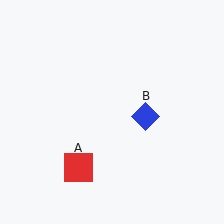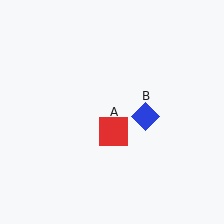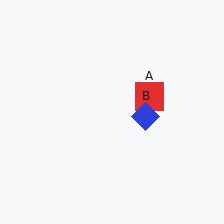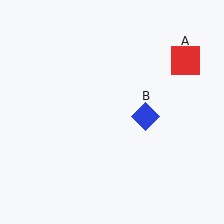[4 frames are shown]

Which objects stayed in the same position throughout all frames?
Blue diamond (object B) remained stationary.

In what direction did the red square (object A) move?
The red square (object A) moved up and to the right.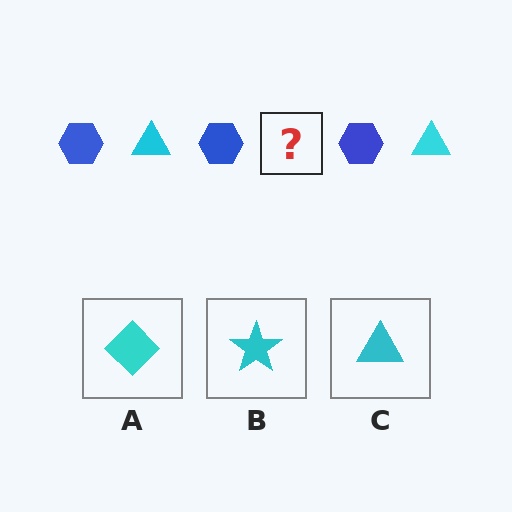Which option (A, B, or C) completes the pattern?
C.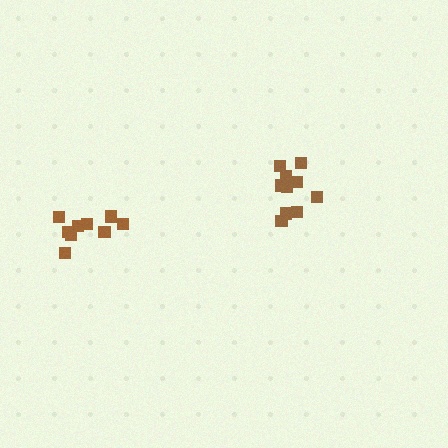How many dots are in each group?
Group 1: 10 dots, Group 2: 9 dots (19 total).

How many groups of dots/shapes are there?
There are 2 groups.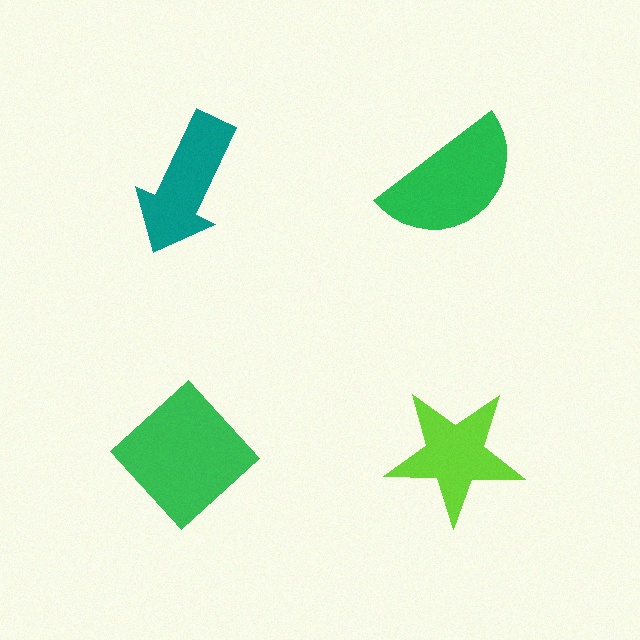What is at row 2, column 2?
A lime star.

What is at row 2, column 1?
A green diamond.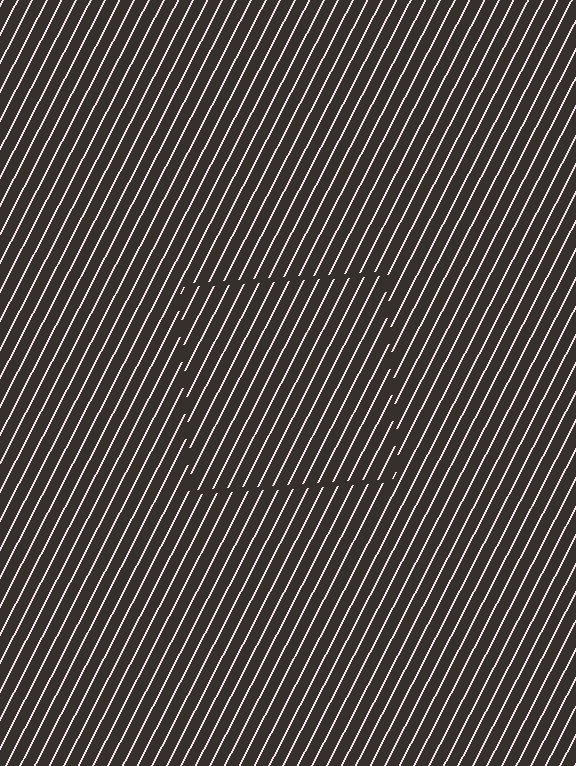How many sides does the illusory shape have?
4 sides — the line-ends trace a square.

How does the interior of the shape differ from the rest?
The interior of the shape contains the same grating, shifted by half a period — the contour is defined by the phase discontinuity where line-ends from the inner and outer gratings abut.